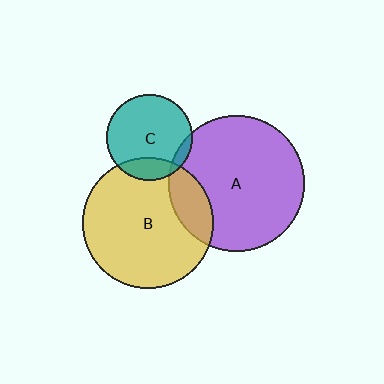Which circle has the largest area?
Circle A (purple).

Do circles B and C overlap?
Yes.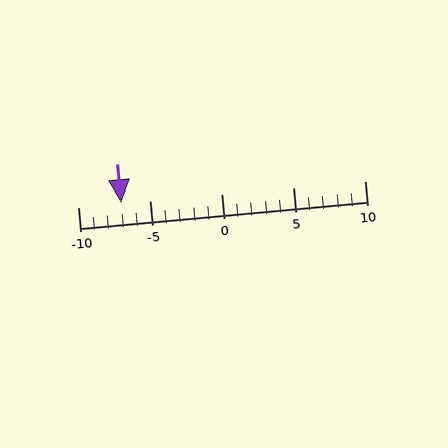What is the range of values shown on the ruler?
The ruler shows values from -10 to 10.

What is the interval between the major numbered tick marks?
The major tick marks are spaced 5 units apart.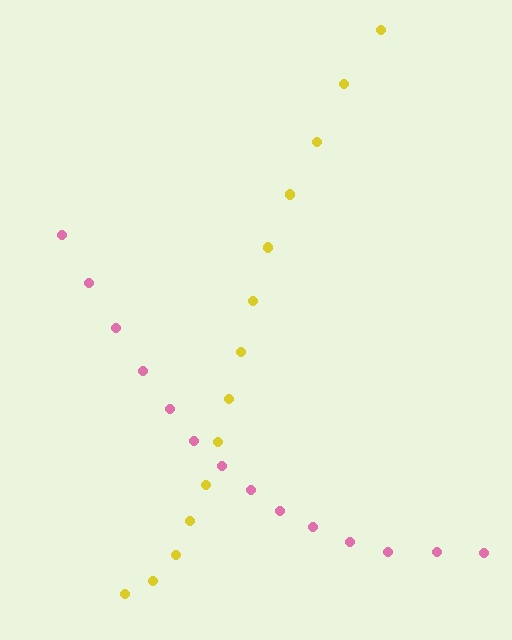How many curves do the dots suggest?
There are 2 distinct paths.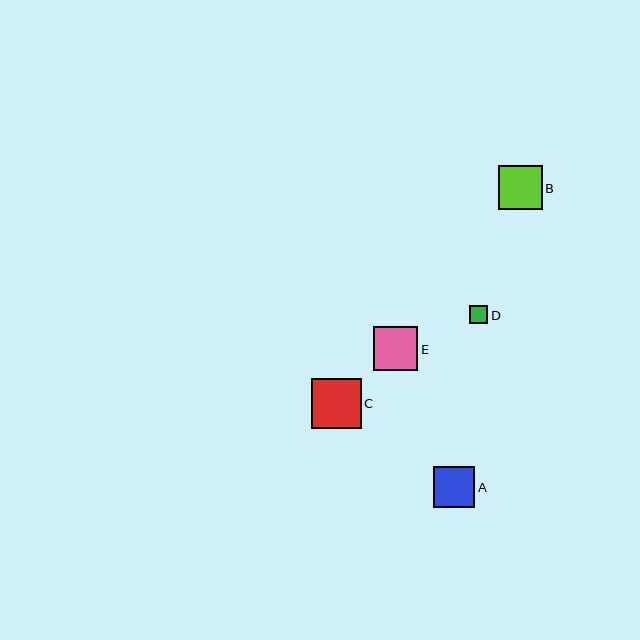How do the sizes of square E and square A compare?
Square E and square A are approximately the same size.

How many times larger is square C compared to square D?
Square C is approximately 2.8 times the size of square D.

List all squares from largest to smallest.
From largest to smallest: C, E, B, A, D.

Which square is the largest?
Square C is the largest with a size of approximately 50 pixels.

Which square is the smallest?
Square D is the smallest with a size of approximately 18 pixels.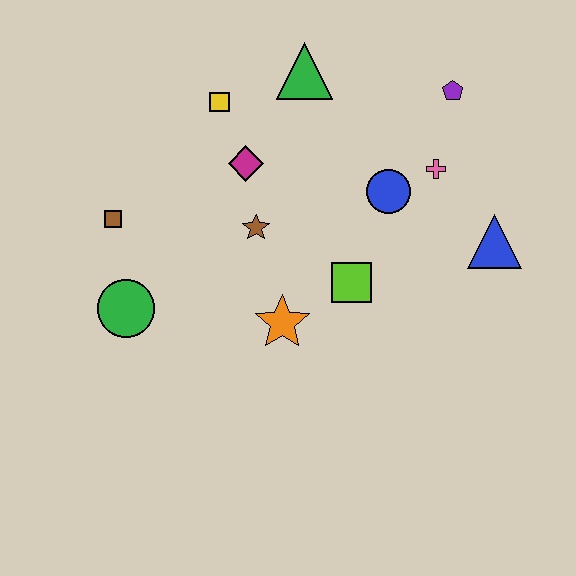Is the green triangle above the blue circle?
Yes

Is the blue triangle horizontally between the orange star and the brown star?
No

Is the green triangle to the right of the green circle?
Yes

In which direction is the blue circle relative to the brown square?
The blue circle is to the right of the brown square.